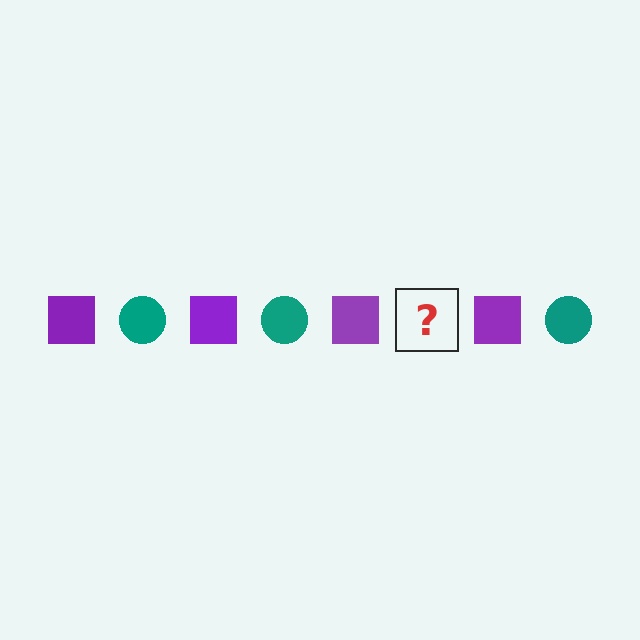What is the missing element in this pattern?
The missing element is a teal circle.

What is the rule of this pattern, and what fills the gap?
The rule is that the pattern alternates between purple square and teal circle. The gap should be filled with a teal circle.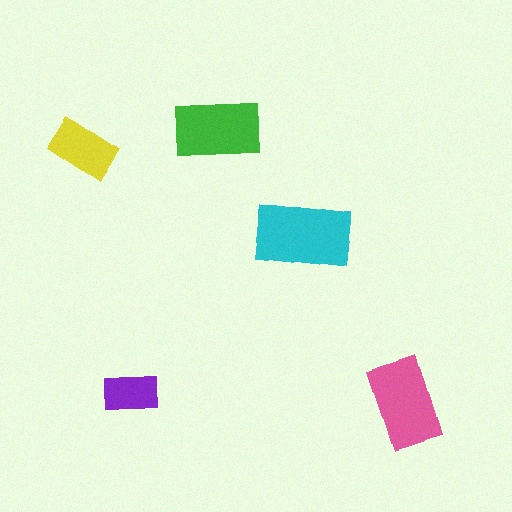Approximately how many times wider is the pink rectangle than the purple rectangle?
About 1.5 times wider.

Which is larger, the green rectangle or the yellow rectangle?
The green one.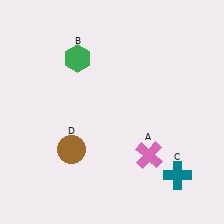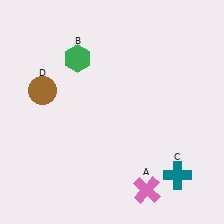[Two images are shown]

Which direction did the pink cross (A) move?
The pink cross (A) moved down.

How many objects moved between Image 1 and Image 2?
2 objects moved between the two images.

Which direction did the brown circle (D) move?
The brown circle (D) moved up.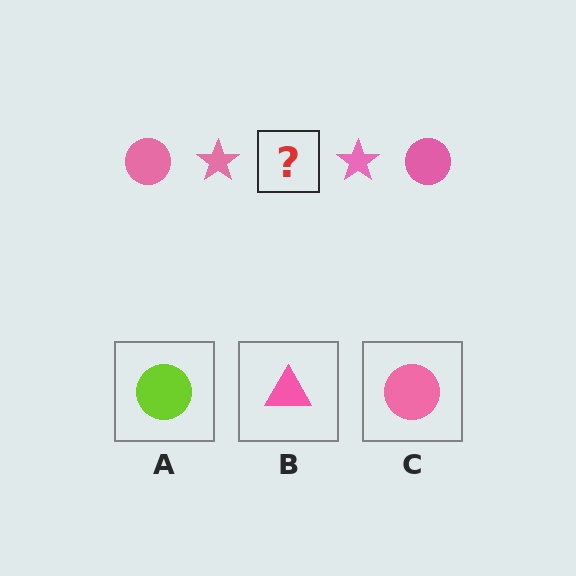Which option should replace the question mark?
Option C.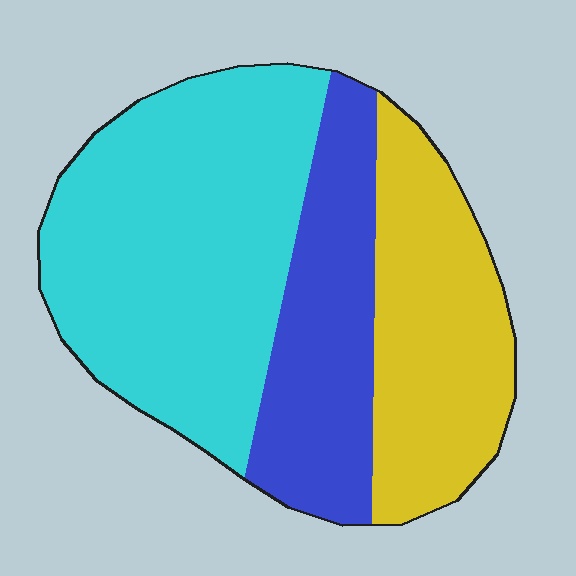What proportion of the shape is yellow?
Yellow takes up about one quarter (1/4) of the shape.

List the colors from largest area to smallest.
From largest to smallest: cyan, yellow, blue.